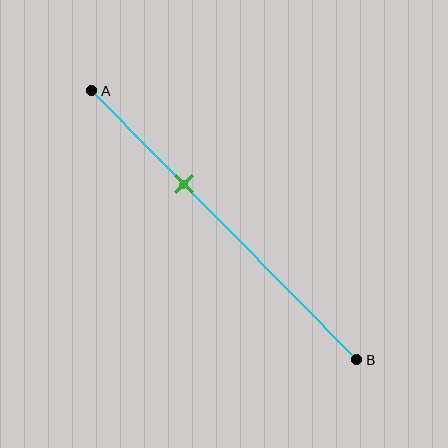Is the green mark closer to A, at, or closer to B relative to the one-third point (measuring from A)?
The green mark is approximately at the one-third point of segment AB.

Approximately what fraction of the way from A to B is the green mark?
The green mark is approximately 35% of the way from A to B.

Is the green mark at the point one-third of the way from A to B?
Yes, the mark is approximately at the one-third point.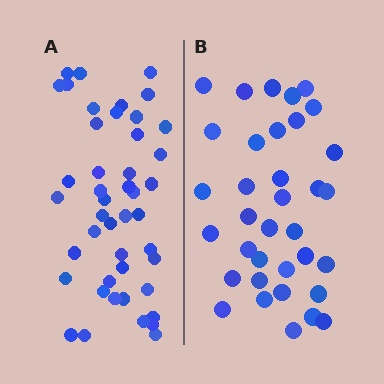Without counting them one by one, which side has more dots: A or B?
Region A (the left region) has more dots.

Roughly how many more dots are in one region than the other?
Region A has roughly 10 or so more dots than region B.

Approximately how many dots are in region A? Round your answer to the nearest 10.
About 40 dots. (The exact count is 45, which rounds to 40.)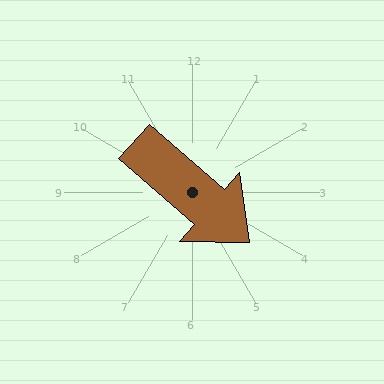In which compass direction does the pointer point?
Southeast.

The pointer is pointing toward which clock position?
Roughly 4 o'clock.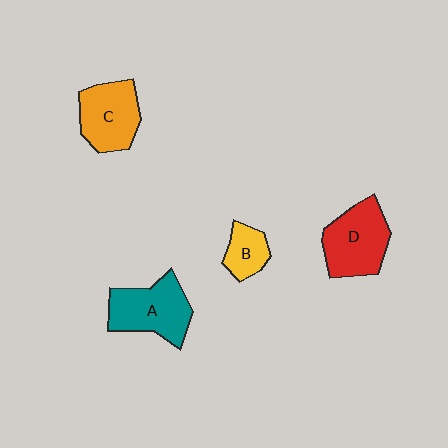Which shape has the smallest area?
Shape B (yellow).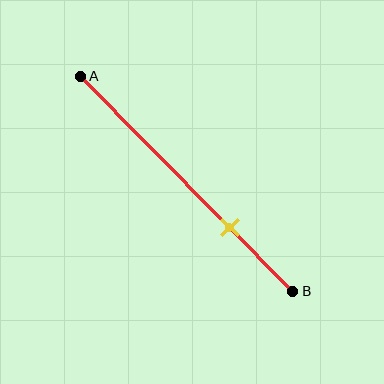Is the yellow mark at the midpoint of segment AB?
No, the mark is at about 70% from A, not at the 50% midpoint.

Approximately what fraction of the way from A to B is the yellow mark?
The yellow mark is approximately 70% of the way from A to B.